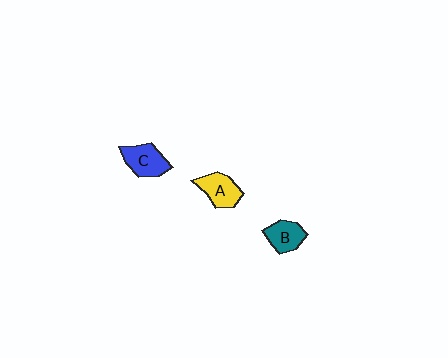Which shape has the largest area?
Shape C (blue).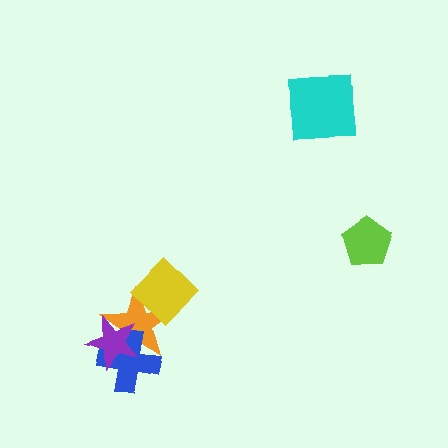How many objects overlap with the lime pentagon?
0 objects overlap with the lime pentagon.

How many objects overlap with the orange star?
3 objects overlap with the orange star.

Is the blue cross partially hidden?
Yes, it is partially covered by another shape.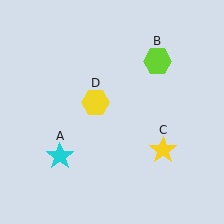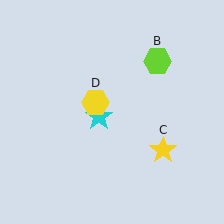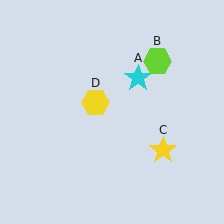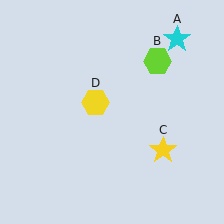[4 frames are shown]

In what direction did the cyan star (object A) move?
The cyan star (object A) moved up and to the right.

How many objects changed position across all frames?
1 object changed position: cyan star (object A).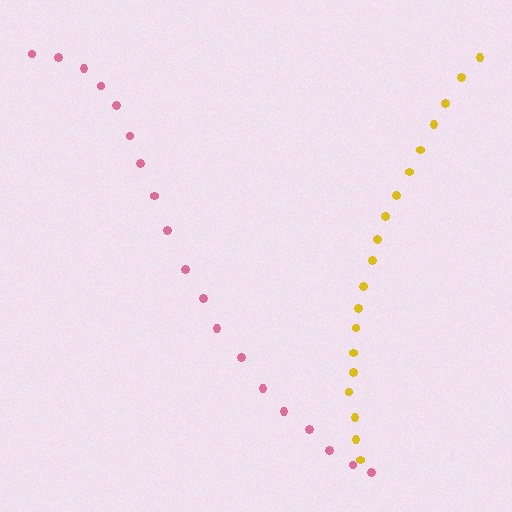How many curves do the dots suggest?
There are 2 distinct paths.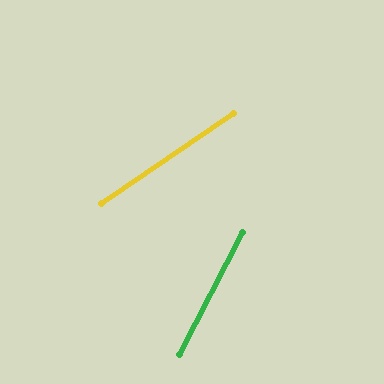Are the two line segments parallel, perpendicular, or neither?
Neither parallel nor perpendicular — they differ by about 28°.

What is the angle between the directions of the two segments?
Approximately 28 degrees.